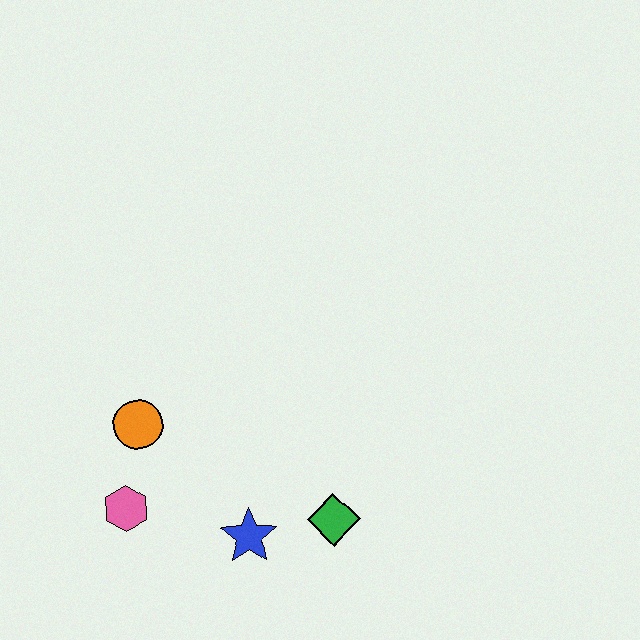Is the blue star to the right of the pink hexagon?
Yes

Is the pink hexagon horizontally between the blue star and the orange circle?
No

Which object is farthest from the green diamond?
The orange circle is farthest from the green diamond.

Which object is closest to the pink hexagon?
The orange circle is closest to the pink hexagon.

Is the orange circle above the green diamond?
Yes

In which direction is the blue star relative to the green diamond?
The blue star is to the left of the green diamond.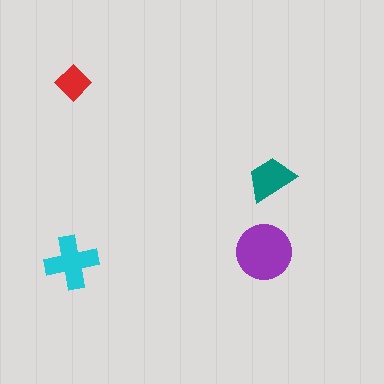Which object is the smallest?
The red diamond.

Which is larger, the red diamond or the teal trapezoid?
The teal trapezoid.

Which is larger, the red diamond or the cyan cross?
The cyan cross.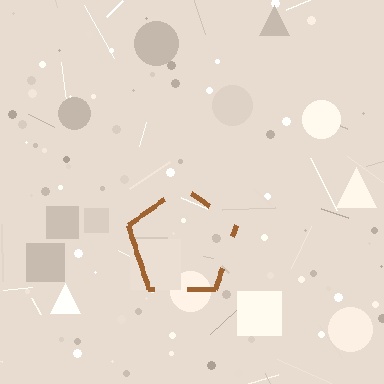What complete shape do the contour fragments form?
The contour fragments form a pentagon.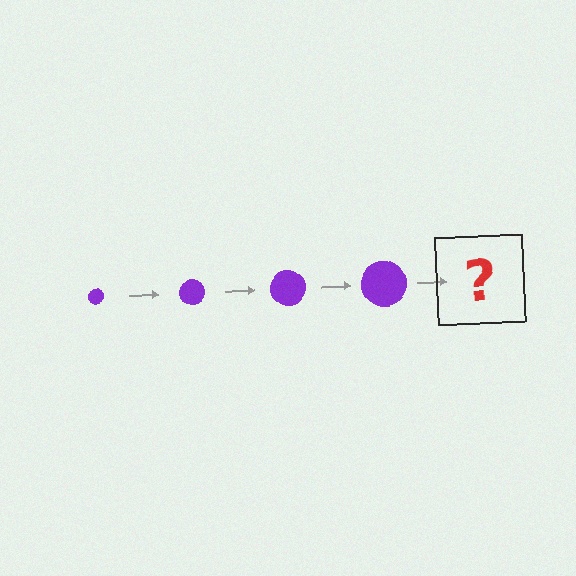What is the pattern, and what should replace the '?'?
The pattern is that the circle gets progressively larger each step. The '?' should be a purple circle, larger than the previous one.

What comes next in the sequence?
The next element should be a purple circle, larger than the previous one.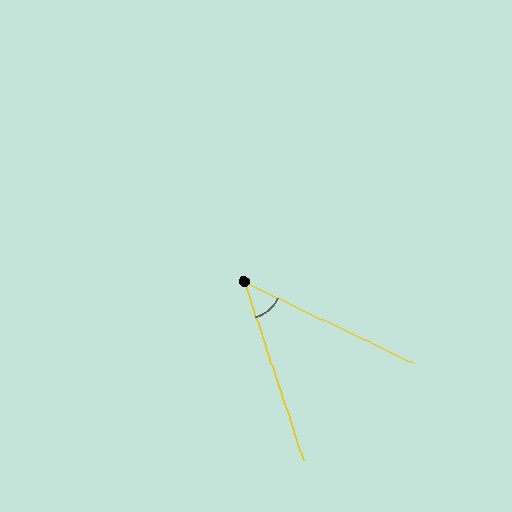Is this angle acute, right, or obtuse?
It is acute.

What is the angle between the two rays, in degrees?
Approximately 46 degrees.